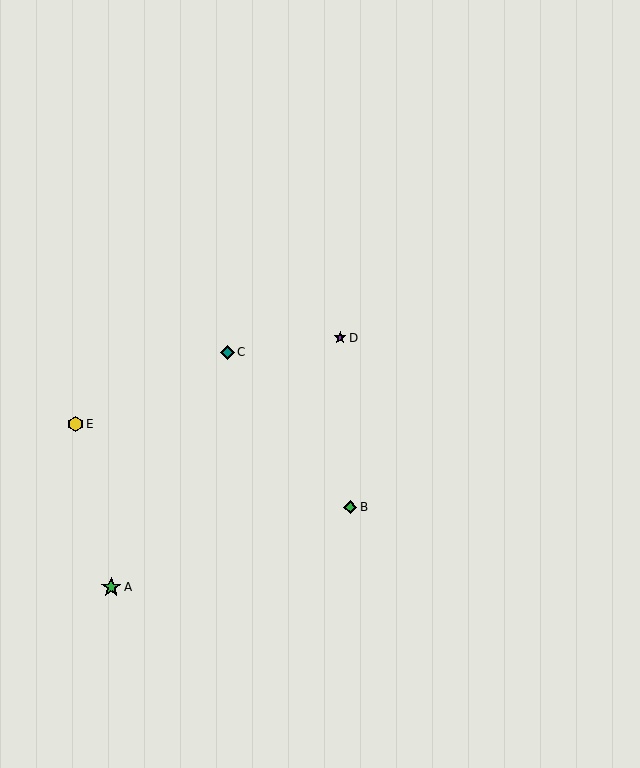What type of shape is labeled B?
Shape B is a green diamond.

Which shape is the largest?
The green star (labeled A) is the largest.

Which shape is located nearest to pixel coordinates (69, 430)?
The yellow hexagon (labeled E) at (76, 424) is nearest to that location.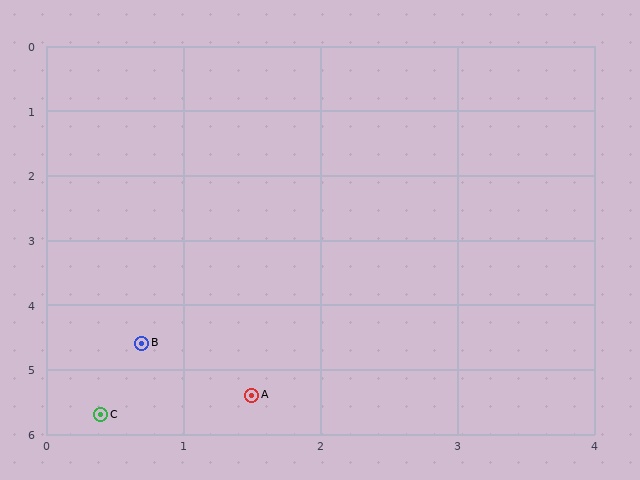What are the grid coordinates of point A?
Point A is at approximately (1.5, 5.4).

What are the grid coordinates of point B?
Point B is at approximately (0.7, 4.6).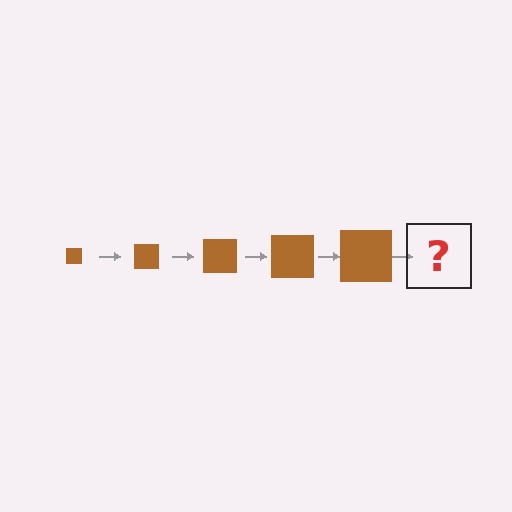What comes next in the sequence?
The next element should be a brown square, larger than the previous one.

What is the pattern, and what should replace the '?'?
The pattern is that the square gets progressively larger each step. The '?' should be a brown square, larger than the previous one.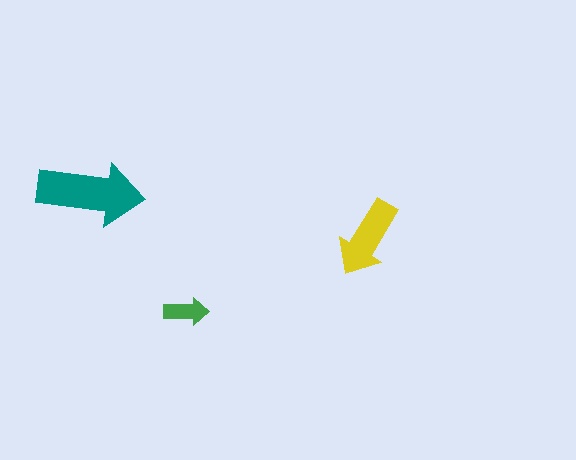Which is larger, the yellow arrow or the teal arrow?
The teal one.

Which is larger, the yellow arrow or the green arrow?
The yellow one.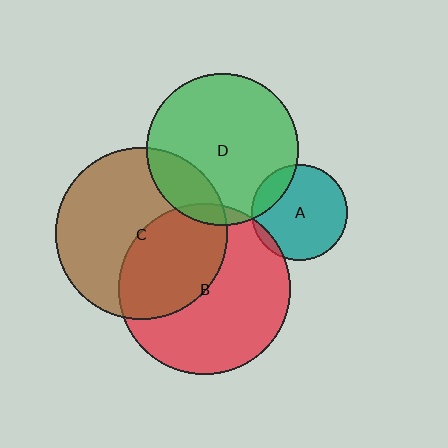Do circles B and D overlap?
Yes.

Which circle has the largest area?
Circle B (red).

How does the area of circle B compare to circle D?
Approximately 1.3 times.